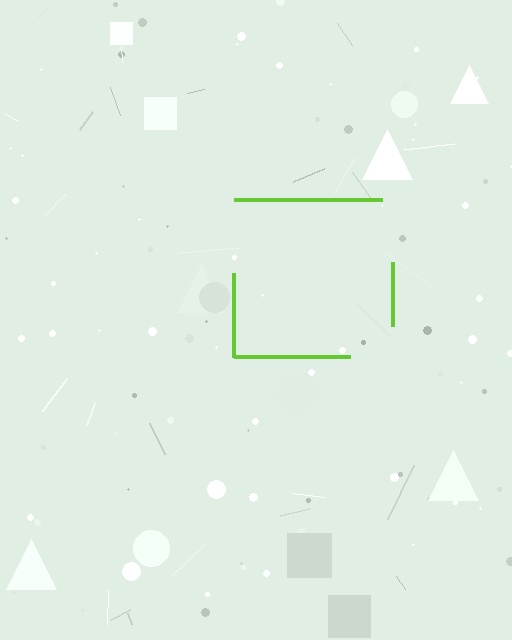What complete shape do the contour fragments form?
The contour fragments form a square.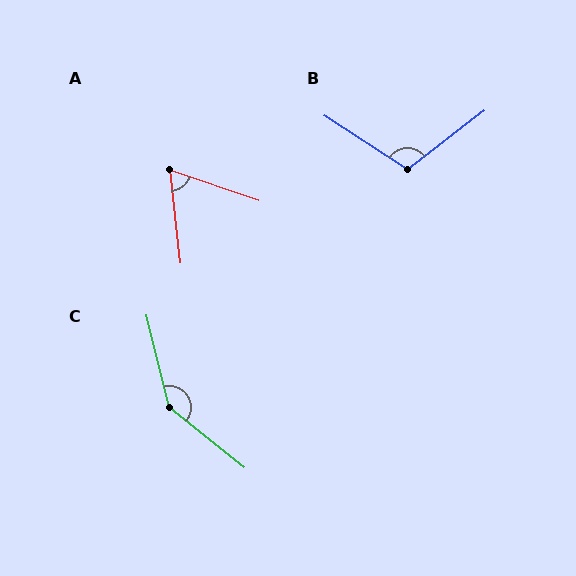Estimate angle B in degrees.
Approximately 110 degrees.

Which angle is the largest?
C, at approximately 143 degrees.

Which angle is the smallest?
A, at approximately 65 degrees.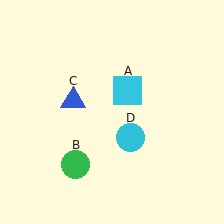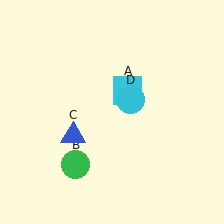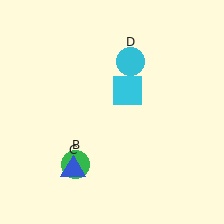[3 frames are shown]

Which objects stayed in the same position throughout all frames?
Cyan square (object A) and green circle (object B) remained stationary.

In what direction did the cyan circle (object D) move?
The cyan circle (object D) moved up.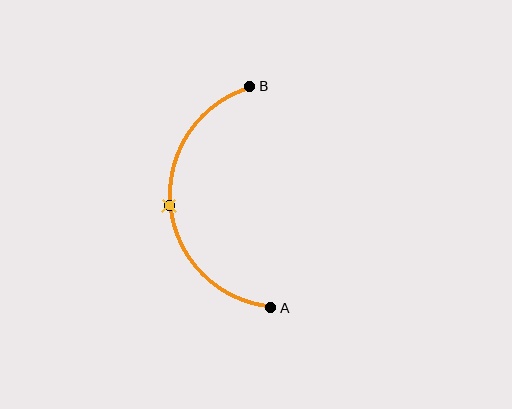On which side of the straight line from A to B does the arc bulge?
The arc bulges to the left of the straight line connecting A and B.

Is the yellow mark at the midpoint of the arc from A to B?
Yes. The yellow mark lies on the arc at equal arc-length from both A and B — it is the arc midpoint.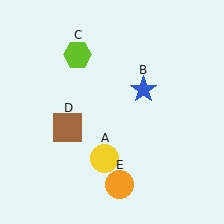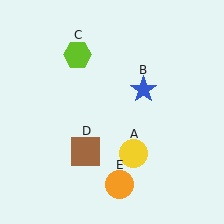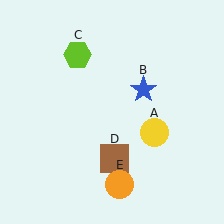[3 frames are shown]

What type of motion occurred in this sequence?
The yellow circle (object A), brown square (object D) rotated counterclockwise around the center of the scene.